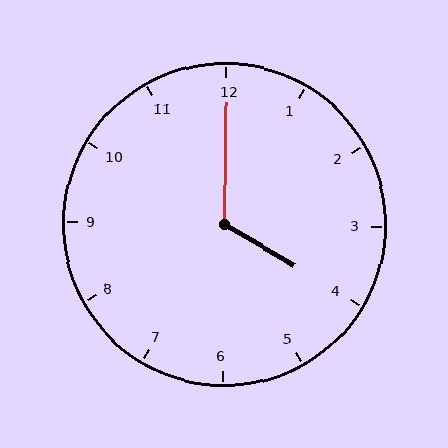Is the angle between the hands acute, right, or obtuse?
It is obtuse.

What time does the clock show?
4:00.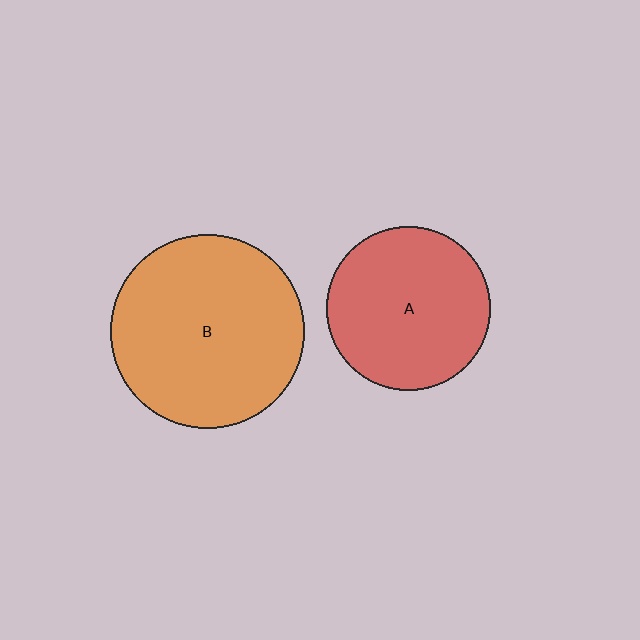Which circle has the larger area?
Circle B (orange).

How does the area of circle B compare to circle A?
Approximately 1.4 times.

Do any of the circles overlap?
No, none of the circles overlap.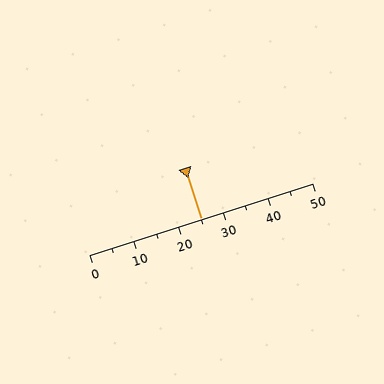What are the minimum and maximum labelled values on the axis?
The axis runs from 0 to 50.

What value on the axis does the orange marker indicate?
The marker indicates approximately 25.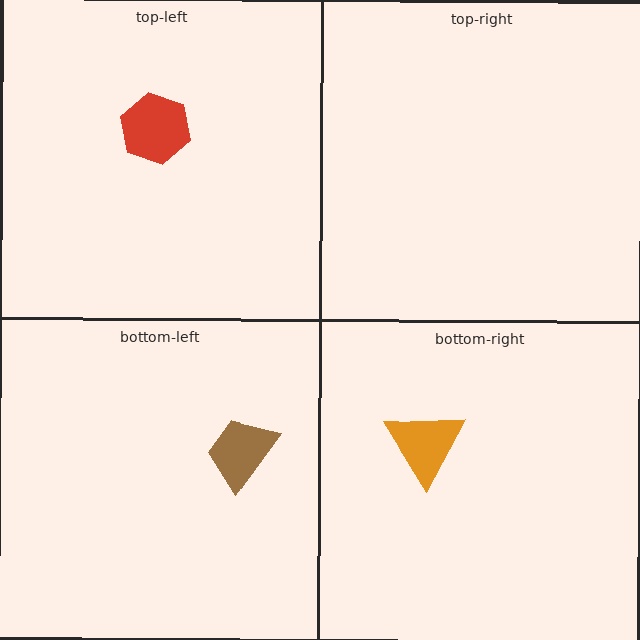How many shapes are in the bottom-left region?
1.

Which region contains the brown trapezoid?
The bottom-left region.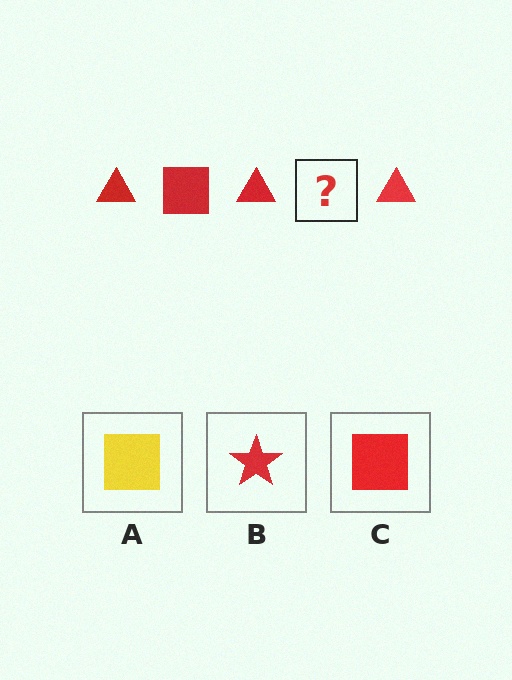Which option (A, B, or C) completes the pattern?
C.